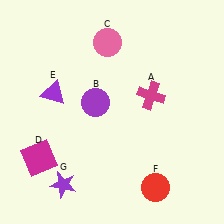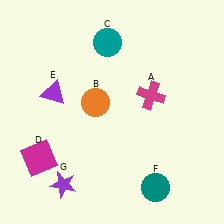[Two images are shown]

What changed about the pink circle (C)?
In Image 1, C is pink. In Image 2, it changed to teal.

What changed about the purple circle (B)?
In Image 1, B is purple. In Image 2, it changed to orange.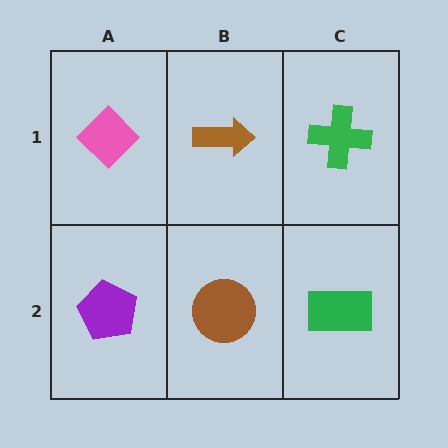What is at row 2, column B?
A brown circle.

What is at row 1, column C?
A green cross.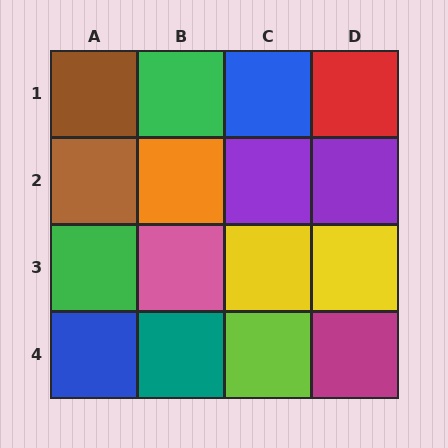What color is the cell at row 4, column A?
Blue.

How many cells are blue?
2 cells are blue.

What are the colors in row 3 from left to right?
Green, pink, yellow, yellow.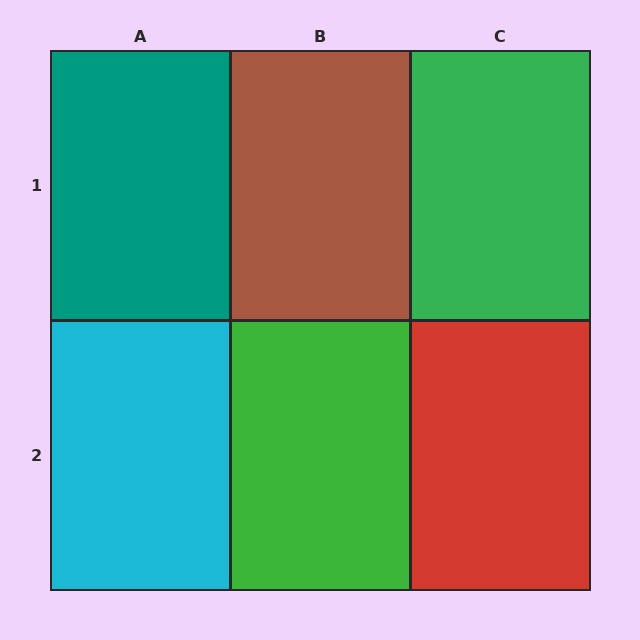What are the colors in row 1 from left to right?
Teal, brown, green.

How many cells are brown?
1 cell is brown.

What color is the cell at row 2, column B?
Green.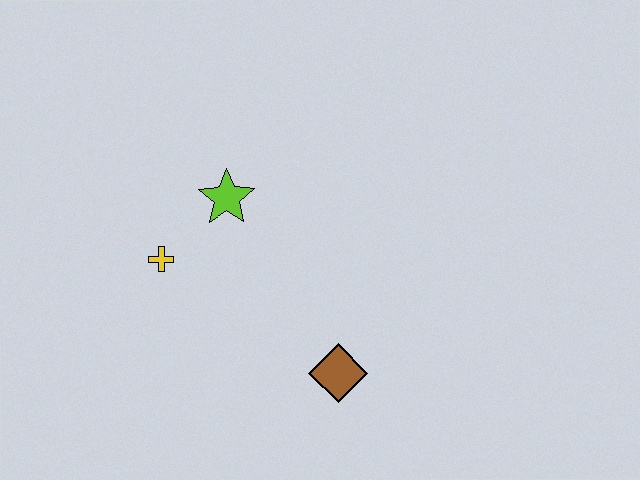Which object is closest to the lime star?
The yellow cross is closest to the lime star.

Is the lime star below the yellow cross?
No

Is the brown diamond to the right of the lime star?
Yes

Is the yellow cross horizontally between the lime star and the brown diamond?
No